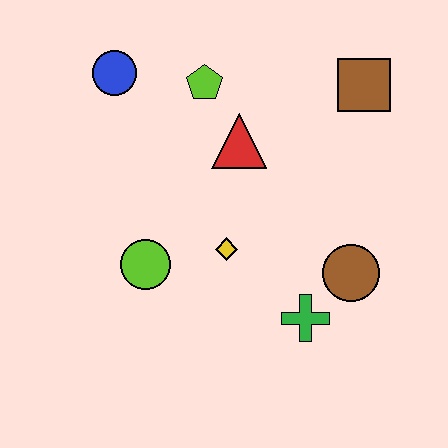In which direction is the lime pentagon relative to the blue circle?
The lime pentagon is to the right of the blue circle.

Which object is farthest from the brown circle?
The blue circle is farthest from the brown circle.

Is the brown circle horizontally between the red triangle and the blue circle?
No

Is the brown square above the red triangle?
Yes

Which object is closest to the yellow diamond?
The lime circle is closest to the yellow diamond.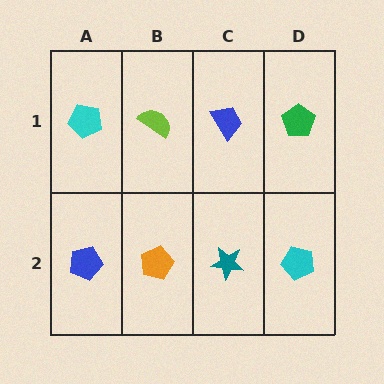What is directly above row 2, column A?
A cyan pentagon.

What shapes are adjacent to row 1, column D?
A cyan pentagon (row 2, column D), a blue trapezoid (row 1, column C).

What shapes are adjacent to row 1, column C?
A teal star (row 2, column C), a lime semicircle (row 1, column B), a green pentagon (row 1, column D).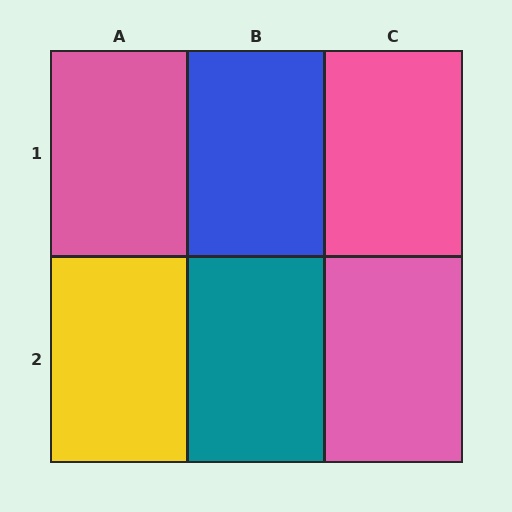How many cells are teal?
1 cell is teal.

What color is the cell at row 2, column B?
Teal.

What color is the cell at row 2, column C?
Pink.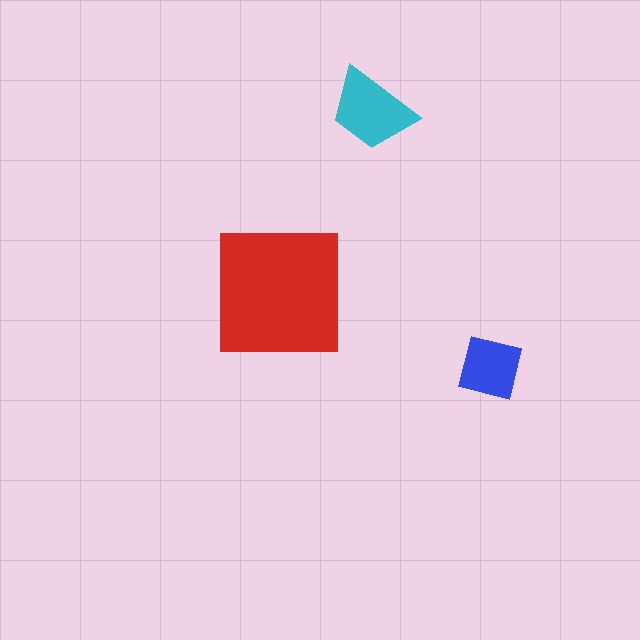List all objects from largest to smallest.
The red square, the cyan trapezoid, the blue square.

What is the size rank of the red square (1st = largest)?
1st.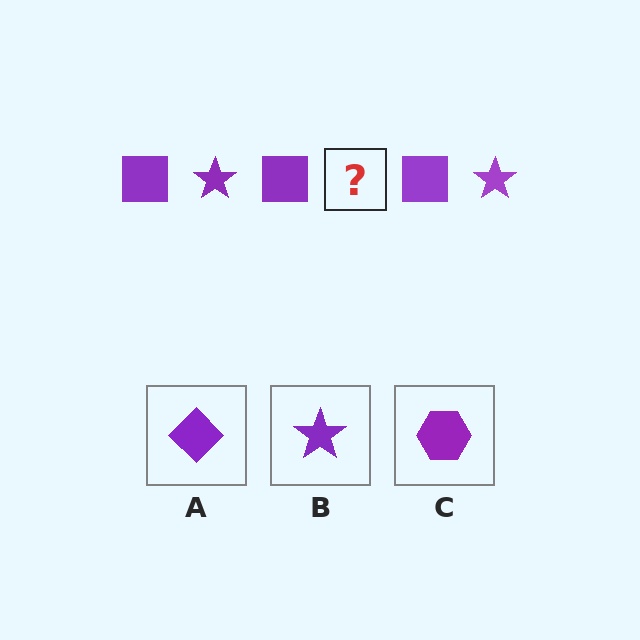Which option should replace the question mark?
Option B.